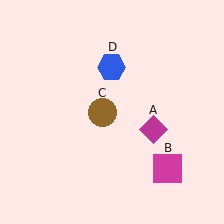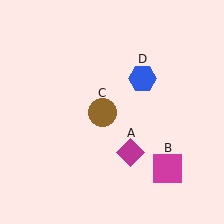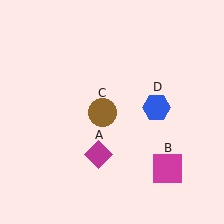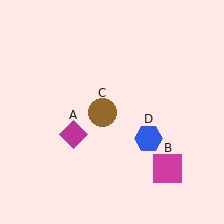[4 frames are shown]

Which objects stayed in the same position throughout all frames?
Magenta square (object B) and brown circle (object C) remained stationary.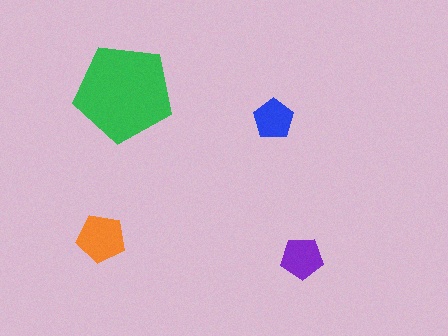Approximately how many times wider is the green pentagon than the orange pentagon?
About 2 times wider.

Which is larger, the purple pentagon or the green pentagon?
The green one.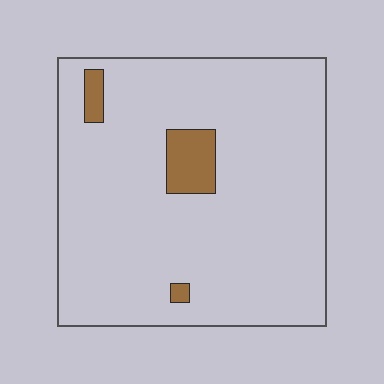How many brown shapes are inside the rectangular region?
3.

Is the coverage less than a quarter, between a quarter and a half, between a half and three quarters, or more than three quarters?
Less than a quarter.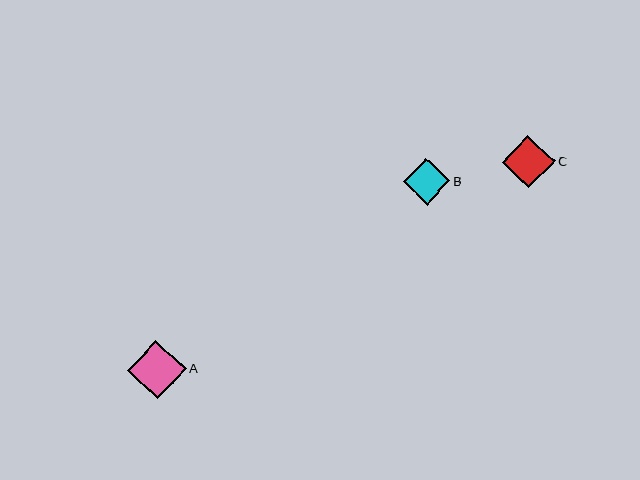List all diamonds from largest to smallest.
From largest to smallest: A, C, B.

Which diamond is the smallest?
Diamond B is the smallest with a size of approximately 46 pixels.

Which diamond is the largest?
Diamond A is the largest with a size of approximately 59 pixels.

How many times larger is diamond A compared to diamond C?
Diamond A is approximately 1.1 times the size of diamond C.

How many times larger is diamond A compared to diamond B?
Diamond A is approximately 1.3 times the size of diamond B.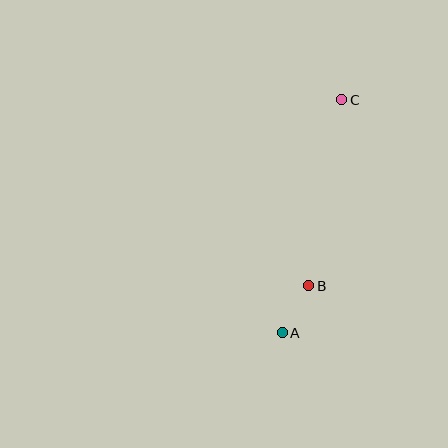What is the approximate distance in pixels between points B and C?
The distance between B and C is approximately 189 pixels.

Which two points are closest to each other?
Points A and B are closest to each other.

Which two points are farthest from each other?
Points A and C are farthest from each other.